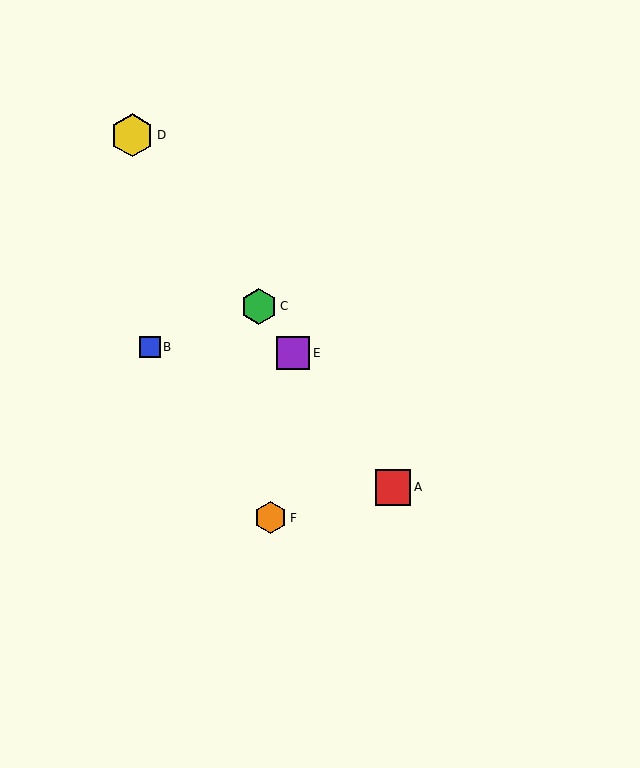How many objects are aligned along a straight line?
4 objects (A, C, D, E) are aligned along a straight line.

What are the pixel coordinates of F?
Object F is at (270, 518).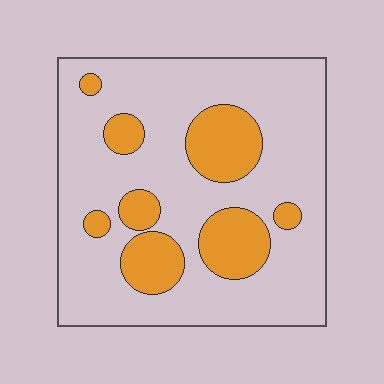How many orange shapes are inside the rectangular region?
8.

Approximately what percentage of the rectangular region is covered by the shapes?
Approximately 25%.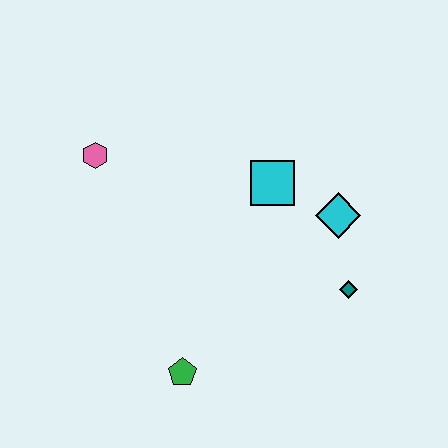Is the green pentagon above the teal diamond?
No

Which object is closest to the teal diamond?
The cyan diamond is closest to the teal diamond.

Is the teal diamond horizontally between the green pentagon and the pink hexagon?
No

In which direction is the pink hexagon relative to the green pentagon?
The pink hexagon is above the green pentagon.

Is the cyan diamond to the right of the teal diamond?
No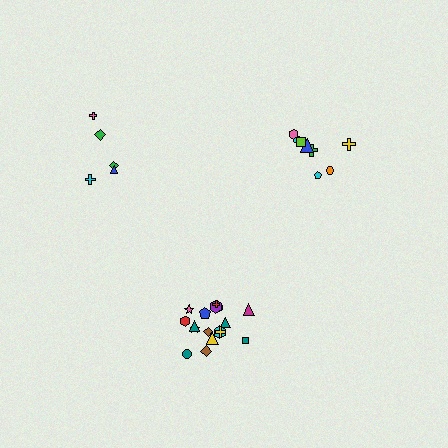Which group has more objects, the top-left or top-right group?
The top-right group.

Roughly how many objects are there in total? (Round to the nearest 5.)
Roughly 30 objects in total.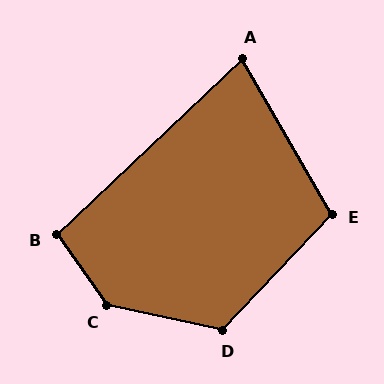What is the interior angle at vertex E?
Approximately 106 degrees (obtuse).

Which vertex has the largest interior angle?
C, at approximately 138 degrees.